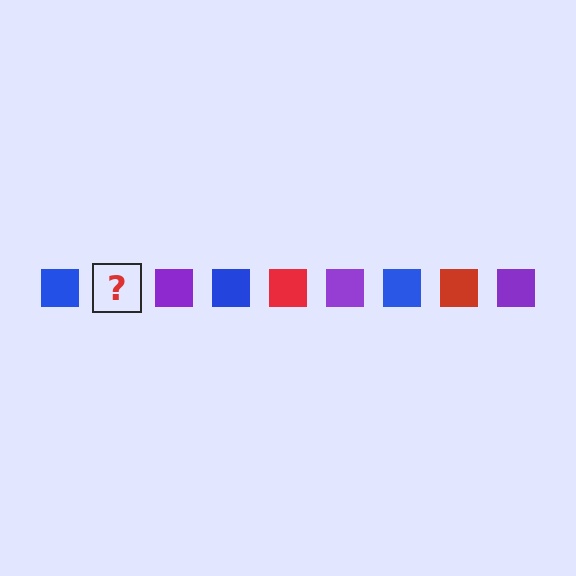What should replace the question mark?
The question mark should be replaced with a red square.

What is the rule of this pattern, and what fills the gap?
The rule is that the pattern cycles through blue, red, purple squares. The gap should be filled with a red square.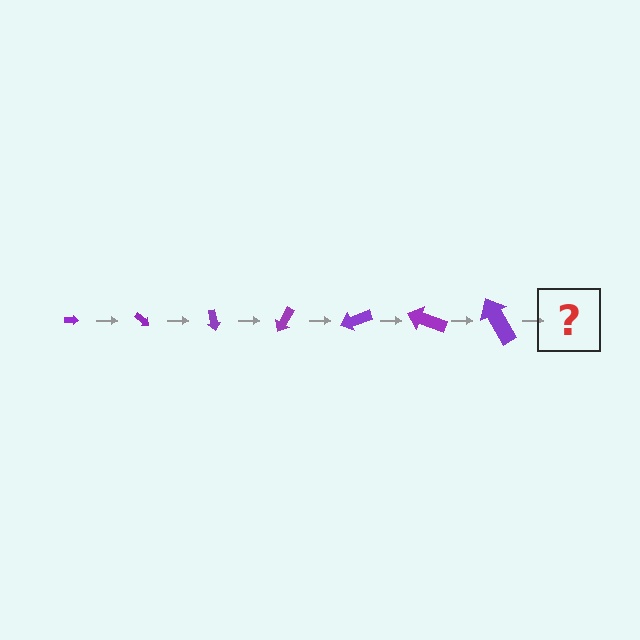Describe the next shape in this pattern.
It should be an arrow, larger than the previous one and rotated 280 degrees from the start.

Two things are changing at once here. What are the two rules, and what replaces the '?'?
The two rules are that the arrow grows larger each step and it rotates 40 degrees each step. The '?' should be an arrow, larger than the previous one and rotated 280 degrees from the start.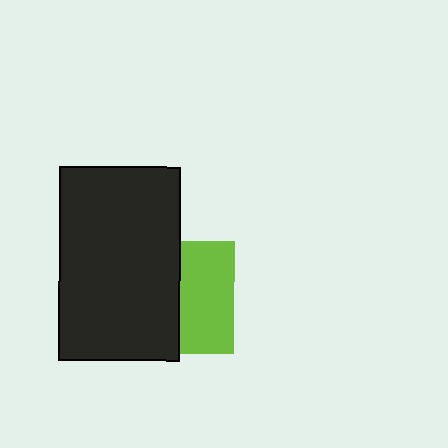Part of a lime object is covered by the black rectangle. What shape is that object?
It is a square.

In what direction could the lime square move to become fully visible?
The lime square could move right. That would shift it out from behind the black rectangle entirely.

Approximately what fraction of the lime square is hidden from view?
Roughly 53% of the lime square is hidden behind the black rectangle.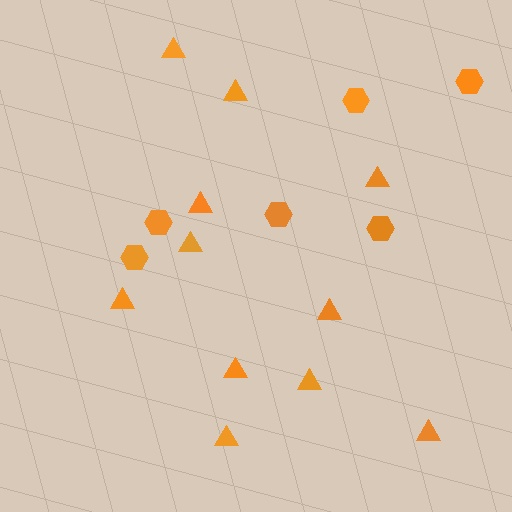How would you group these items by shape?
There are 2 groups: one group of hexagons (6) and one group of triangles (11).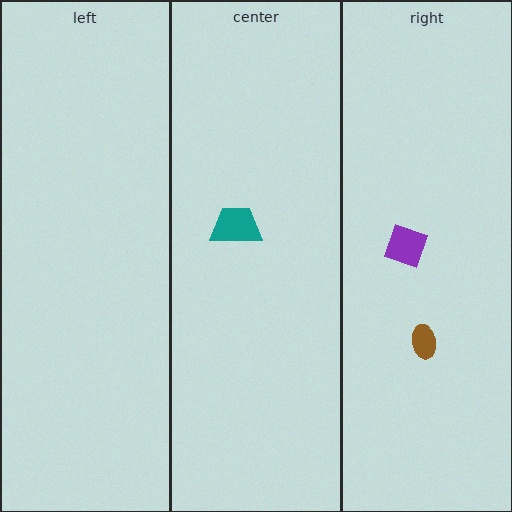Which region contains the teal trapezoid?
The center region.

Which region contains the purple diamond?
The right region.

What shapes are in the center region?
The teal trapezoid.